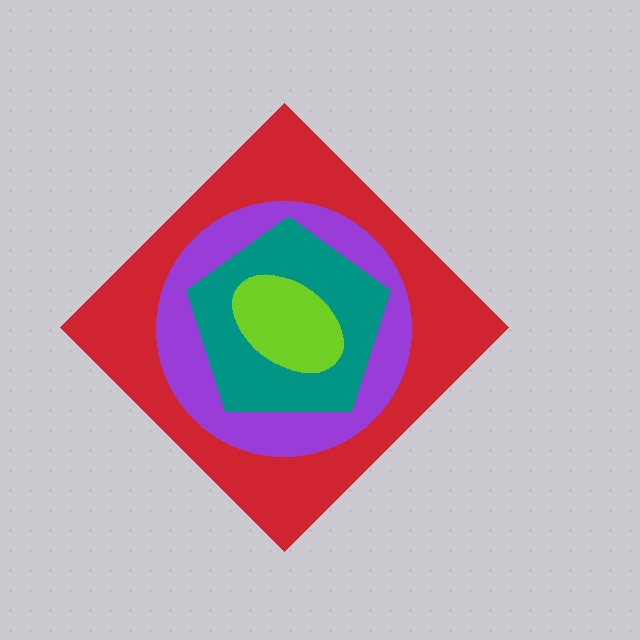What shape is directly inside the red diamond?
The purple circle.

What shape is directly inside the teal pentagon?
The lime ellipse.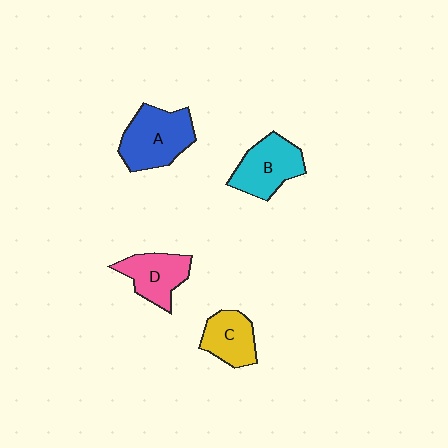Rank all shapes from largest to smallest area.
From largest to smallest: A (blue), B (cyan), D (pink), C (yellow).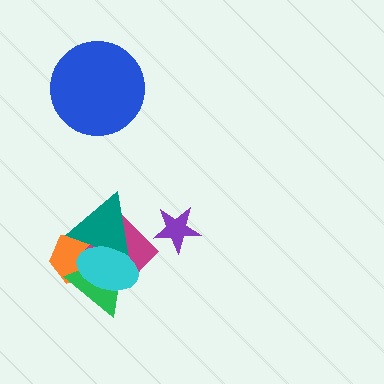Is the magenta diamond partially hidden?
Yes, it is partially covered by another shape.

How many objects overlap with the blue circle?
0 objects overlap with the blue circle.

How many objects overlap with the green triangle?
4 objects overlap with the green triangle.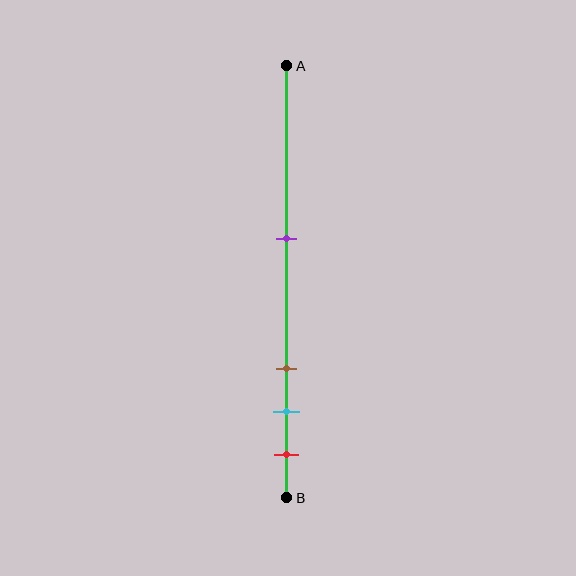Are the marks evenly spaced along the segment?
No, the marks are not evenly spaced.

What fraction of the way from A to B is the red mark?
The red mark is approximately 90% (0.9) of the way from A to B.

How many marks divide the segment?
There are 4 marks dividing the segment.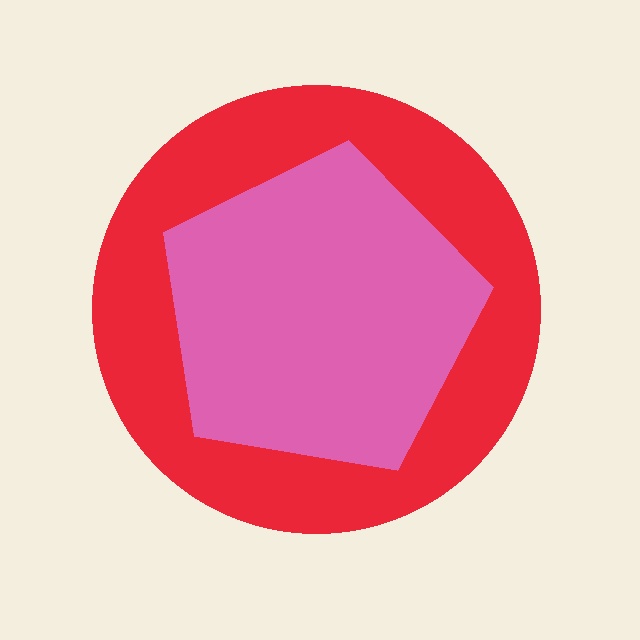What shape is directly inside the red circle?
The pink pentagon.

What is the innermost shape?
The pink pentagon.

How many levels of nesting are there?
2.